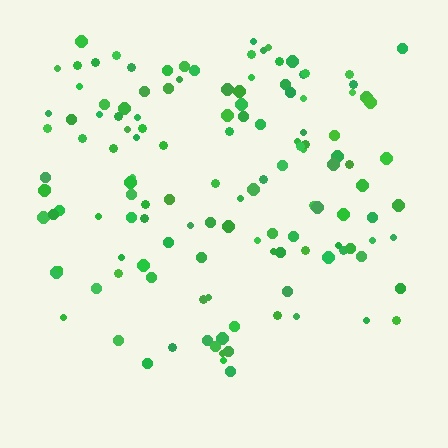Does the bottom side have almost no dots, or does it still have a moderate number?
Still a moderate number, just noticeably fewer than the top.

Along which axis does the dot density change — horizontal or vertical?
Vertical.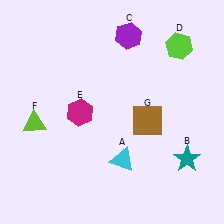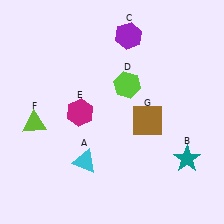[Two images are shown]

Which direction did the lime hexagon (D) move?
The lime hexagon (D) moved left.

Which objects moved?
The objects that moved are: the cyan triangle (A), the lime hexagon (D).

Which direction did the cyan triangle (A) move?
The cyan triangle (A) moved left.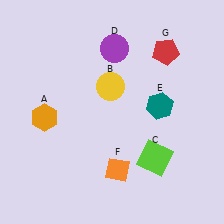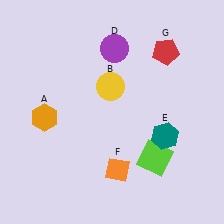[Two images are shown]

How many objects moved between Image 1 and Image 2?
1 object moved between the two images.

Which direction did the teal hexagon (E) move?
The teal hexagon (E) moved down.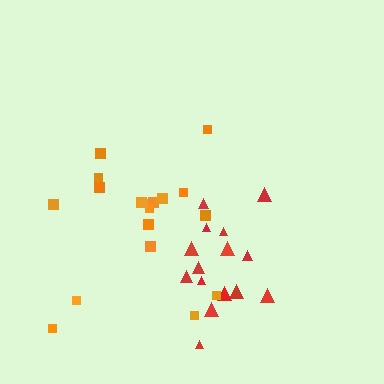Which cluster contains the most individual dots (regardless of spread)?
Orange (18).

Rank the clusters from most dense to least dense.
red, orange.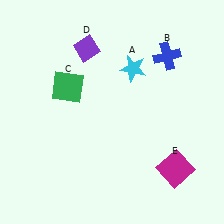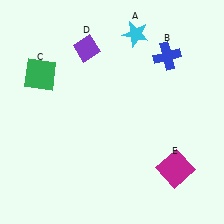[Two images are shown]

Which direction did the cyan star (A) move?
The cyan star (A) moved up.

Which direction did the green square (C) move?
The green square (C) moved left.